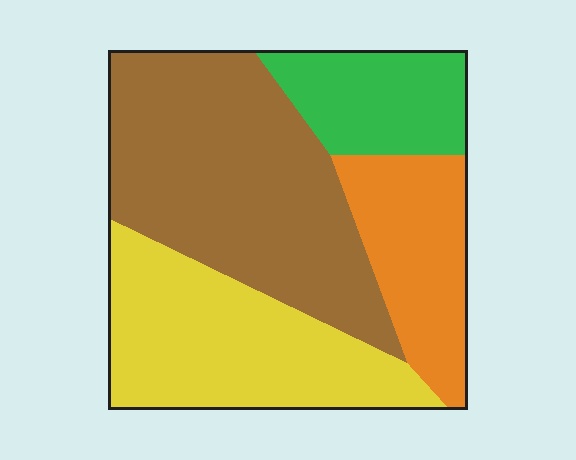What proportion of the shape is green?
Green takes up about one eighth (1/8) of the shape.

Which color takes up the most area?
Brown, at roughly 40%.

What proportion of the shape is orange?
Orange covers roughly 15% of the shape.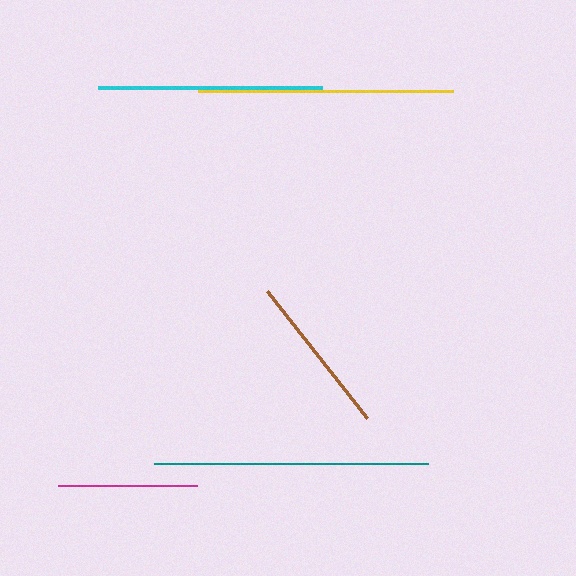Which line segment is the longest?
The teal line is the longest at approximately 274 pixels.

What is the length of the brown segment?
The brown segment is approximately 161 pixels long.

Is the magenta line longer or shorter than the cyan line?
The cyan line is longer than the magenta line.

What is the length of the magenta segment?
The magenta segment is approximately 139 pixels long.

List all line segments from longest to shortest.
From longest to shortest: teal, yellow, cyan, brown, magenta.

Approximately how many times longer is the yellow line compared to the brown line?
The yellow line is approximately 1.6 times the length of the brown line.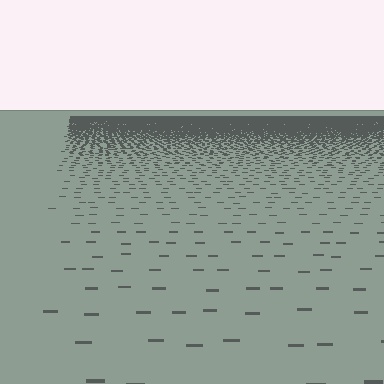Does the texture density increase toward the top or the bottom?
Density increases toward the top.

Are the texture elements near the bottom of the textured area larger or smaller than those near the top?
Larger. Near the bottom, elements are closer to the viewer and appear at a bigger on-screen size.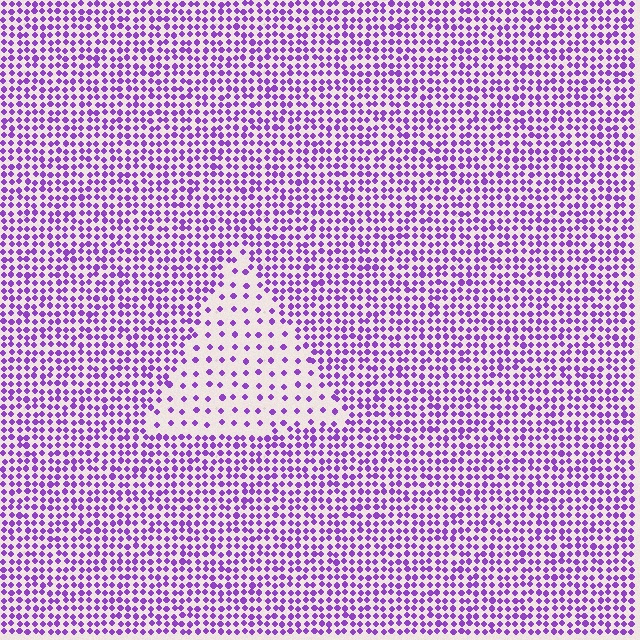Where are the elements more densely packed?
The elements are more densely packed outside the triangle boundary.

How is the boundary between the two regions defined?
The boundary is defined by a change in element density (approximately 2.7x ratio). All elements are the same color, size, and shape.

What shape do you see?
I see a triangle.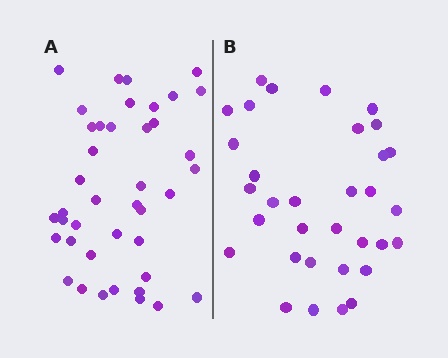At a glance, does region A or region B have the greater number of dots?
Region A (the left region) has more dots.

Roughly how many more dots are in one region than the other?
Region A has roughly 8 or so more dots than region B.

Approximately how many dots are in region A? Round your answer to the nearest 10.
About 40 dots. (The exact count is 41, which rounds to 40.)